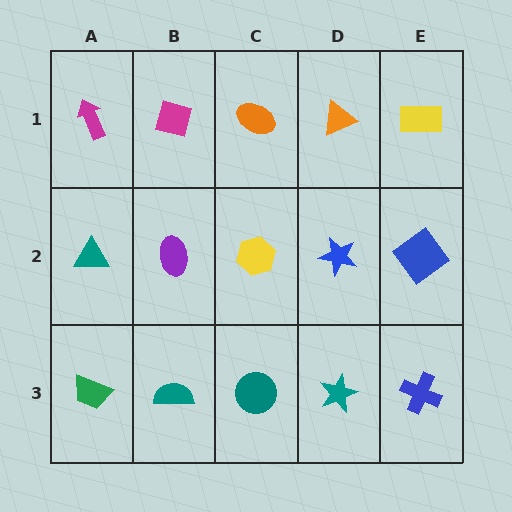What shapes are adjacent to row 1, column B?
A purple ellipse (row 2, column B), a magenta arrow (row 1, column A), an orange ellipse (row 1, column C).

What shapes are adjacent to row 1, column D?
A blue star (row 2, column D), an orange ellipse (row 1, column C), a yellow rectangle (row 1, column E).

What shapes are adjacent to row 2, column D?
An orange triangle (row 1, column D), a teal star (row 3, column D), a yellow hexagon (row 2, column C), a blue diamond (row 2, column E).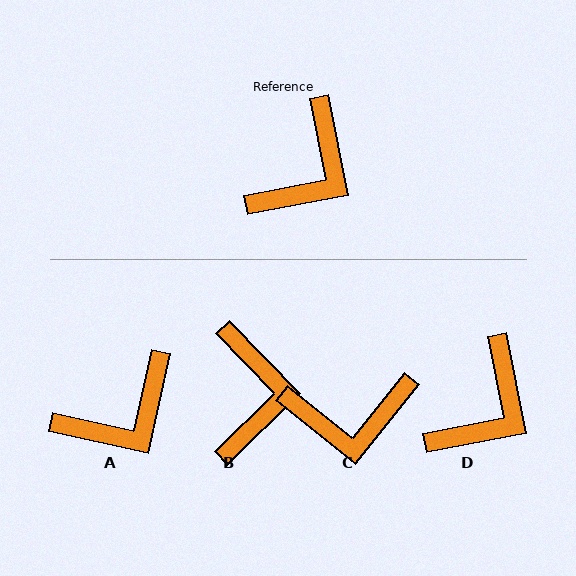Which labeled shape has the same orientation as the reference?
D.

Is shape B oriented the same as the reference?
No, it is off by about 33 degrees.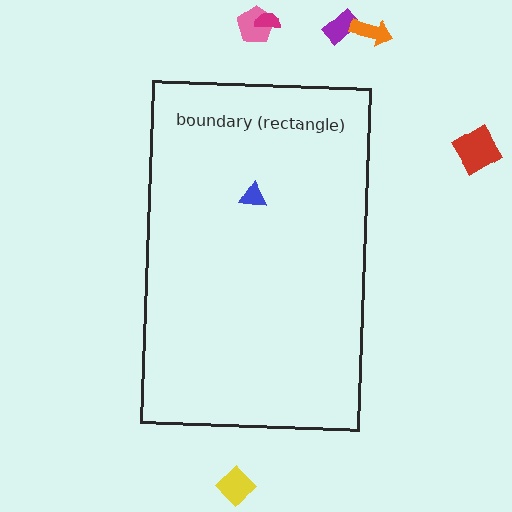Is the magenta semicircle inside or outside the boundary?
Outside.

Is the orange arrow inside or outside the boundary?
Outside.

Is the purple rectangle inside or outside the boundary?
Outside.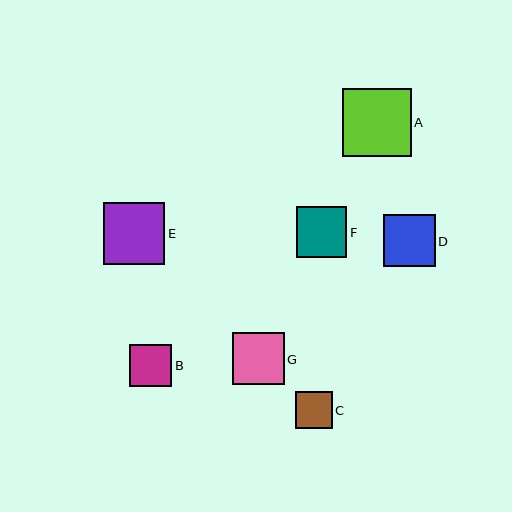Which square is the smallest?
Square C is the smallest with a size of approximately 37 pixels.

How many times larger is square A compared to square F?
Square A is approximately 1.4 times the size of square F.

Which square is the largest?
Square A is the largest with a size of approximately 69 pixels.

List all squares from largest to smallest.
From largest to smallest: A, E, G, D, F, B, C.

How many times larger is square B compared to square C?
Square B is approximately 1.1 times the size of square C.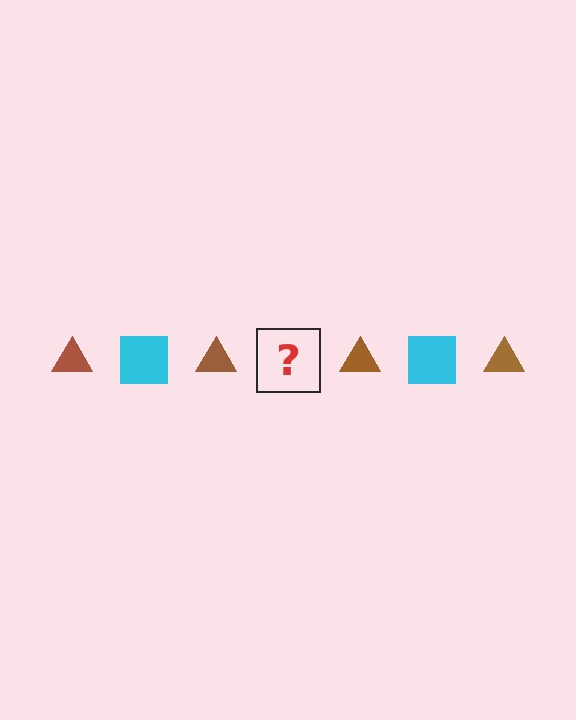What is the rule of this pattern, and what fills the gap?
The rule is that the pattern alternates between brown triangle and cyan square. The gap should be filled with a cyan square.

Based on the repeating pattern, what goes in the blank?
The blank should be a cyan square.